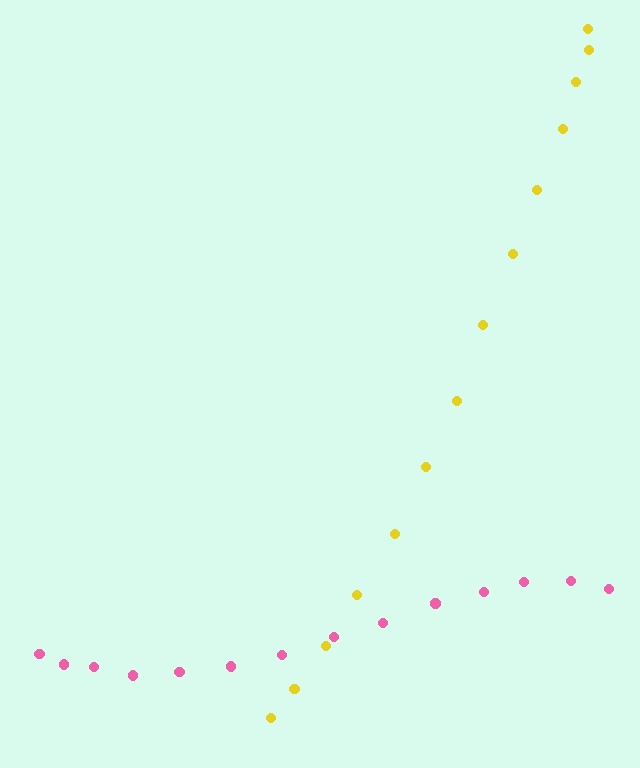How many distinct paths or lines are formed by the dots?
There are 2 distinct paths.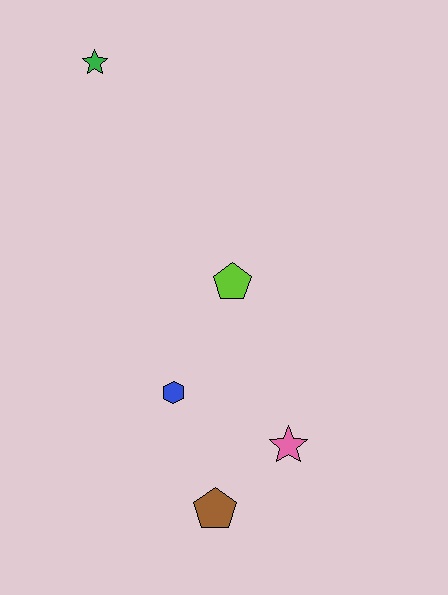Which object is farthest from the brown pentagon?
The green star is farthest from the brown pentagon.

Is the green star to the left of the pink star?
Yes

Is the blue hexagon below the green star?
Yes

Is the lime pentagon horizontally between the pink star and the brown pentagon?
Yes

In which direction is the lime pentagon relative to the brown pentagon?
The lime pentagon is above the brown pentagon.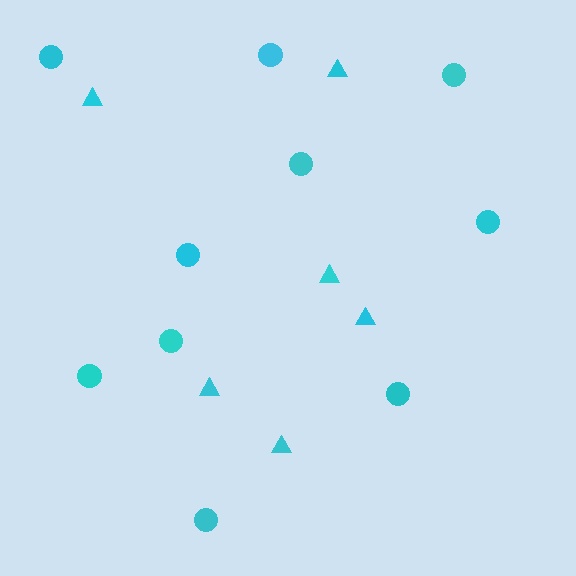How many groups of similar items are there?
There are 2 groups: one group of triangles (6) and one group of circles (10).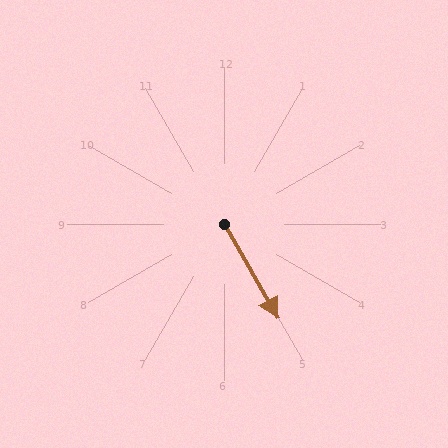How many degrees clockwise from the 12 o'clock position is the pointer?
Approximately 150 degrees.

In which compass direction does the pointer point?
Southeast.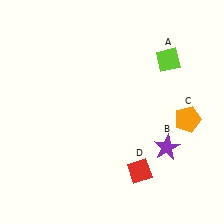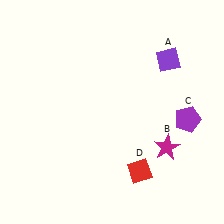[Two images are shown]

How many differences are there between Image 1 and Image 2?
There are 3 differences between the two images.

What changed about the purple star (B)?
In Image 1, B is purple. In Image 2, it changed to magenta.